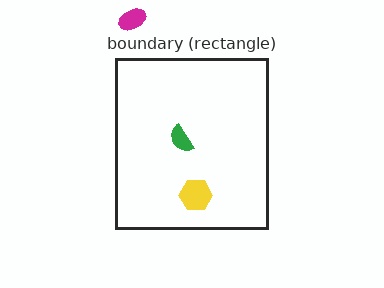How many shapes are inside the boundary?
2 inside, 1 outside.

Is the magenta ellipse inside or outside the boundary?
Outside.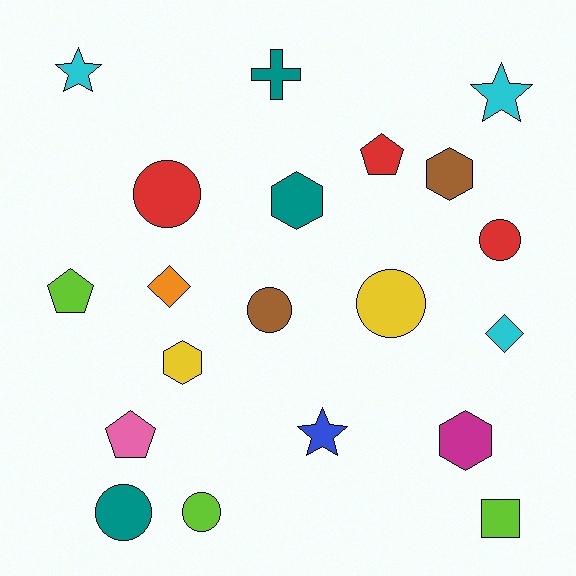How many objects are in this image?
There are 20 objects.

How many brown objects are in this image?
There are 2 brown objects.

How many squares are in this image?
There is 1 square.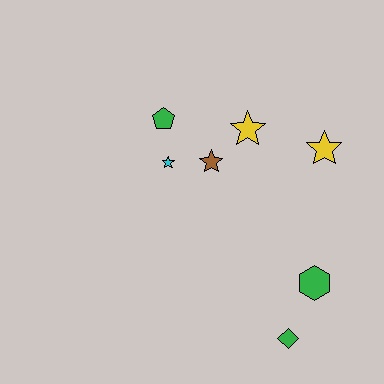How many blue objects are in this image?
There are no blue objects.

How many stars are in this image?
There are 4 stars.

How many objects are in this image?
There are 7 objects.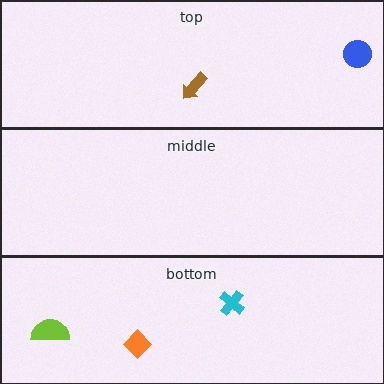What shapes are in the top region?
The blue circle, the brown arrow.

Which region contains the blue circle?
The top region.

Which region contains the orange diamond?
The bottom region.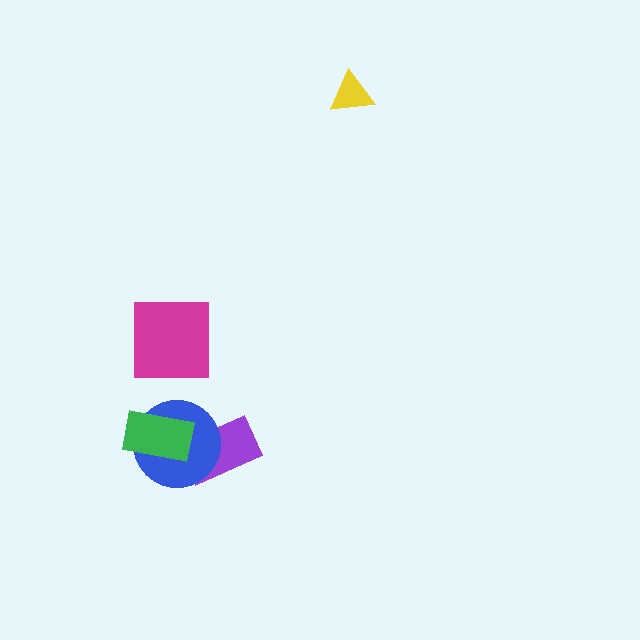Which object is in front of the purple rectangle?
The blue circle is in front of the purple rectangle.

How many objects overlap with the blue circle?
2 objects overlap with the blue circle.